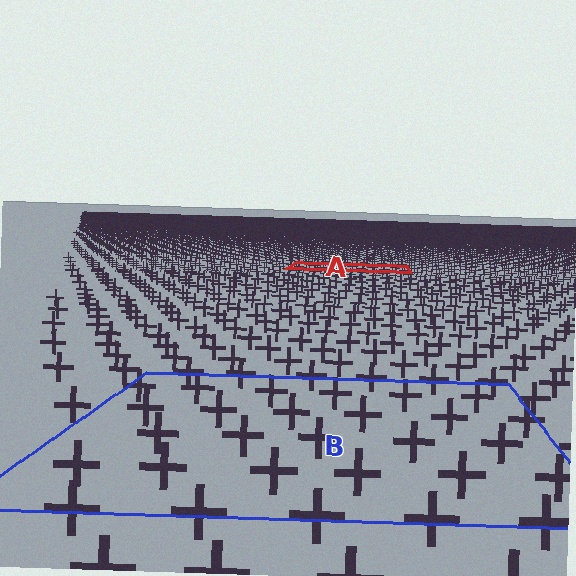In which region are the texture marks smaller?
The texture marks are smaller in region A, because it is farther away.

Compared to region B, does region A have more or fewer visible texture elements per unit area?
Region A has more texture elements per unit area — they are packed more densely because it is farther away.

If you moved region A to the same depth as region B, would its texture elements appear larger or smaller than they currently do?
They would appear larger. At a closer depth, the same texture elements are projected at a bigger on-screen size.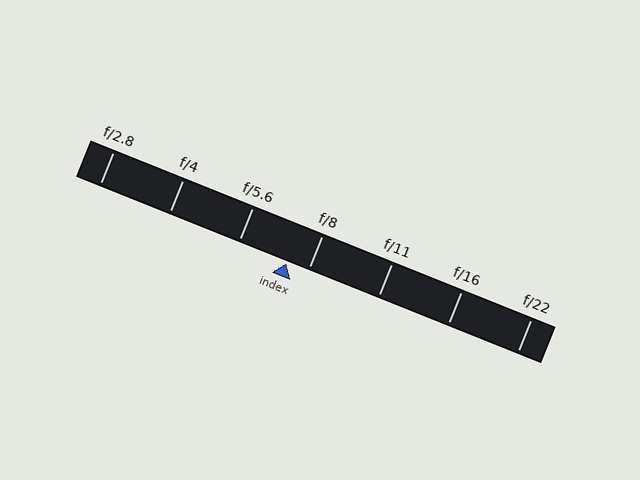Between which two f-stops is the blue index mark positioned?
The index mark is between f/5.6 and f/8.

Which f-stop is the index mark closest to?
The index mark is closest to f/8.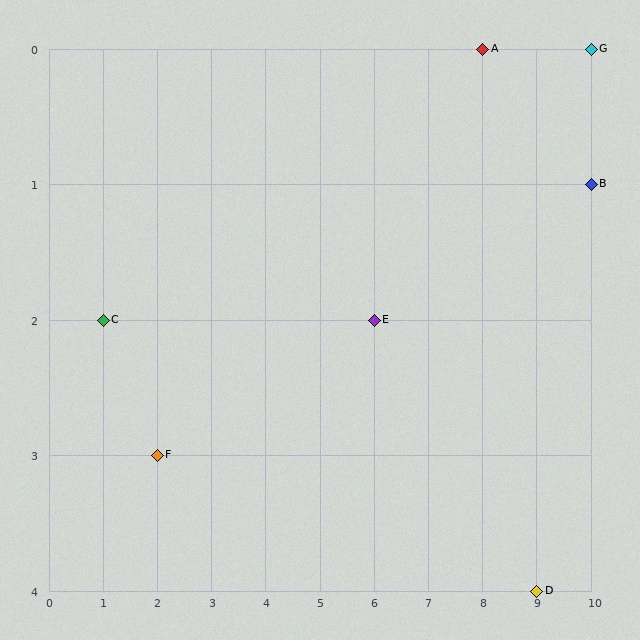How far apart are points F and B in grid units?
Points F and B are 8 columns and 2 rows apart (about 8.2 grid units diagonally).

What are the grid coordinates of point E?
Point E is at grid coordinates (6, 2).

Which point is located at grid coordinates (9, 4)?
Point D is at (9, 4).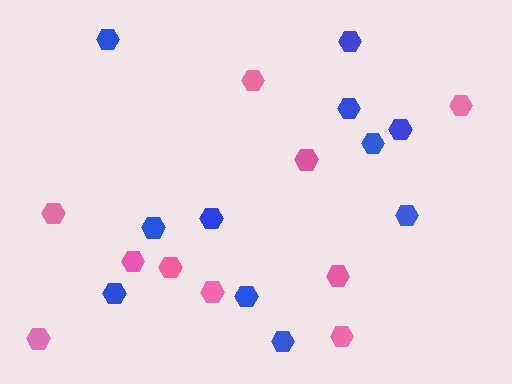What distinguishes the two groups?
There are 2 groups: one group of pink hexagons (10) and one group of blue hexagons (11).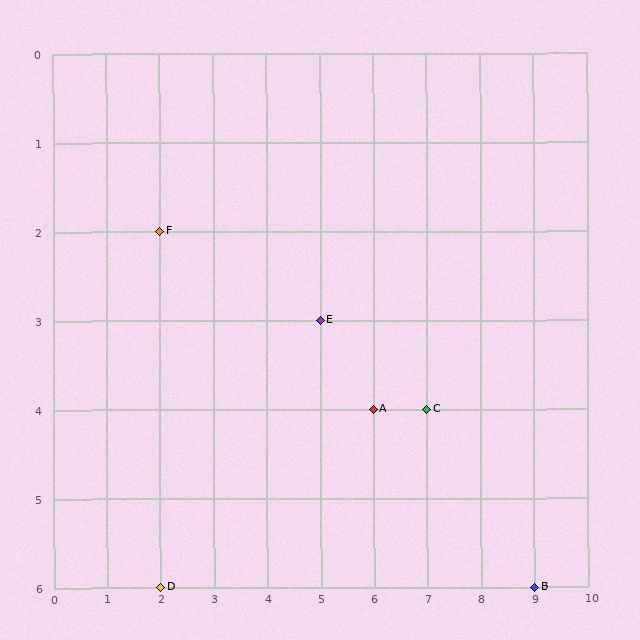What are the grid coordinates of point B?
Point B is at grid coordinates (9, 6).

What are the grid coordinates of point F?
Point F is at grid coordinates (2, 2).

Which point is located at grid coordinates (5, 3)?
Point E is at (5, 3).